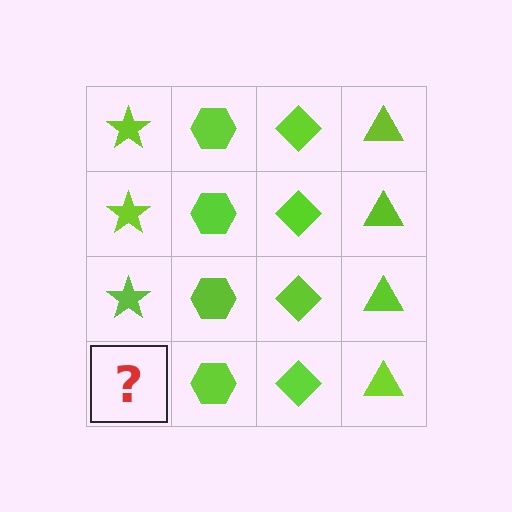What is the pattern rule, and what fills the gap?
The rule is that each column has a consistent shape. The gap should be filled with a lime star.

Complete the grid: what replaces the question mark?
The question mark should be replaced with a lime star.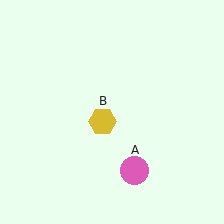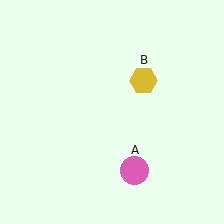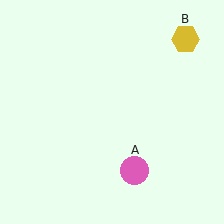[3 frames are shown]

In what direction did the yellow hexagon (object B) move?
The yellow hexagon (object B) moved up and to the right.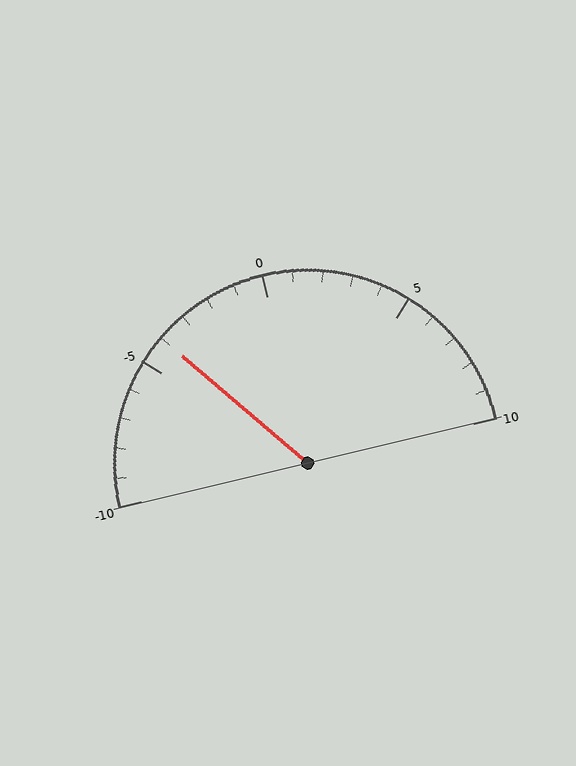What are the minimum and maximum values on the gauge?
The gauge ranges from -10 to 10.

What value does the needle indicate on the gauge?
The needle indicates approximately -4.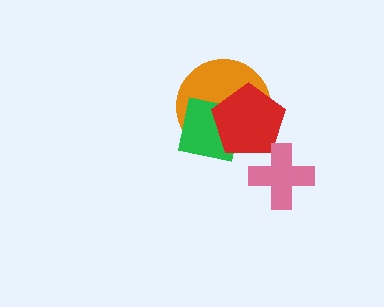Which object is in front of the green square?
The red pentagon is in front of the green square.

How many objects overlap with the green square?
2 objects overlap with the green square.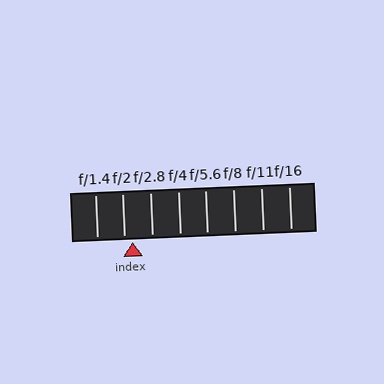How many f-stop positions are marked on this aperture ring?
There are 8 f-stop positions marked.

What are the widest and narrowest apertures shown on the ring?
The widest aperture shown is f/1.4 and the narrowest is f/16.